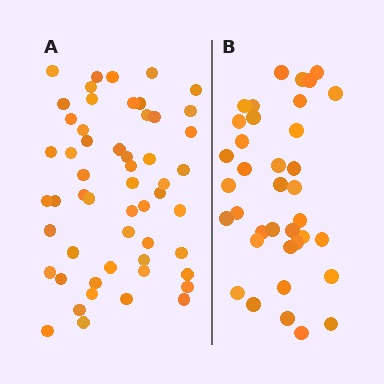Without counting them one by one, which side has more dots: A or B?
Region A (the left region) has more dots.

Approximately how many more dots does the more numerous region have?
Region A has approximately 15 more dots than region B.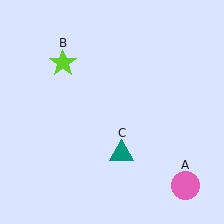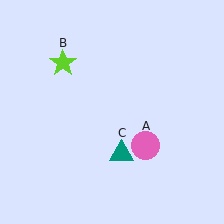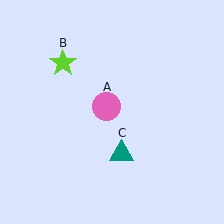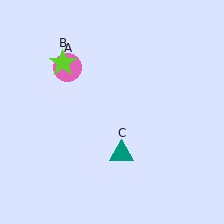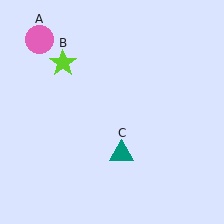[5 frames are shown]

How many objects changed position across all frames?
1 object changed position: pink circle (object A).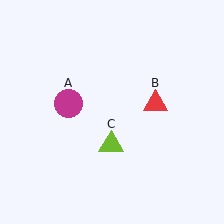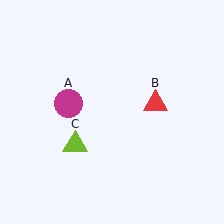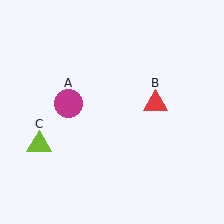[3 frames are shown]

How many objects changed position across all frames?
1 object changed position: lime triangle (object C).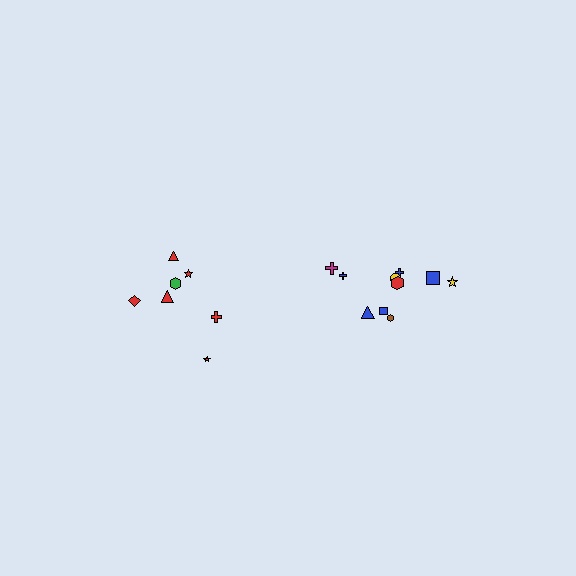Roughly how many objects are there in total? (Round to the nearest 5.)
Roughly 15 objects in total.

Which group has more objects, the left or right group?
The right group.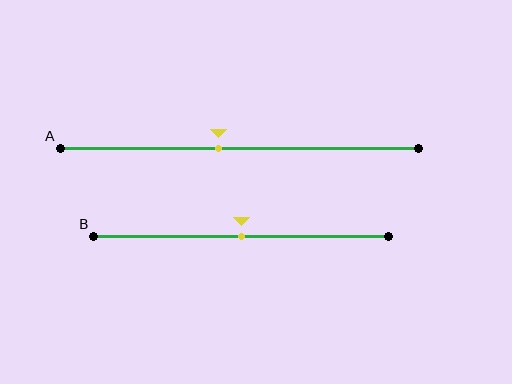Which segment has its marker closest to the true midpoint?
Segment B has its marker closest to the true midpoint.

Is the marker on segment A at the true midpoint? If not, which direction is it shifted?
No, the marker on segment A is shifted to the left by about 6% of the segment length.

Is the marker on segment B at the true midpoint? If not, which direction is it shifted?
Yes, the marker on segment B is at the true midpoint.